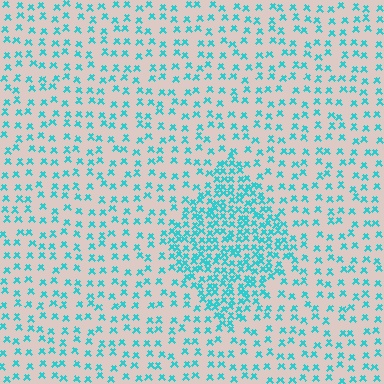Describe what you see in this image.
The image contains small cyan elements arranged at two different densities. A diamond-shaped region is visible where the elements are more densely packed than the surrounding area.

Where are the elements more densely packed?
The elements are more densely packed inside the diamond boundary.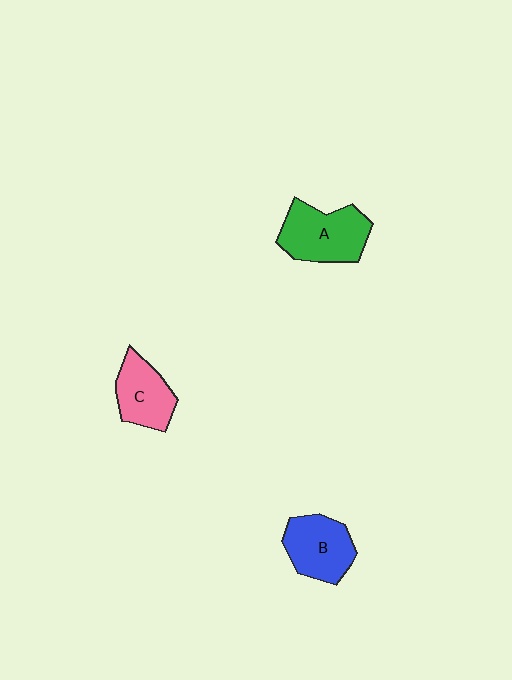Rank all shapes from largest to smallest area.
From largest to smallest: A (green), B (blue), C (pink).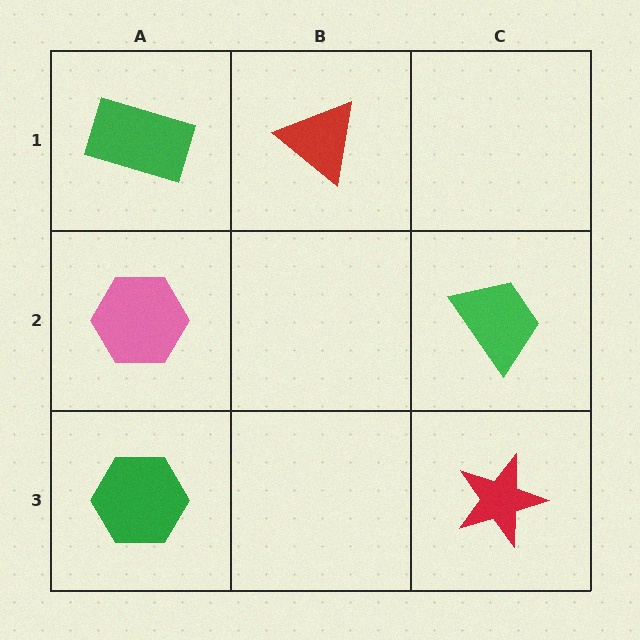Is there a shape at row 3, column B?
No, that cell is empty.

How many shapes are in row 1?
2 shapes.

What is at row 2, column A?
A pink hexagon.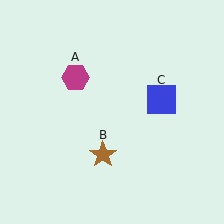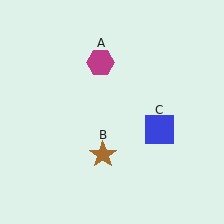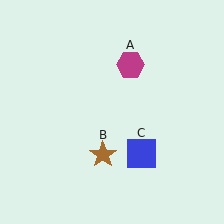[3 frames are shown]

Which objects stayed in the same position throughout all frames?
Brown star (object B) remained stationary.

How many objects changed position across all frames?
2 objects changed position: magenta hexagon (object A), blue square (object C).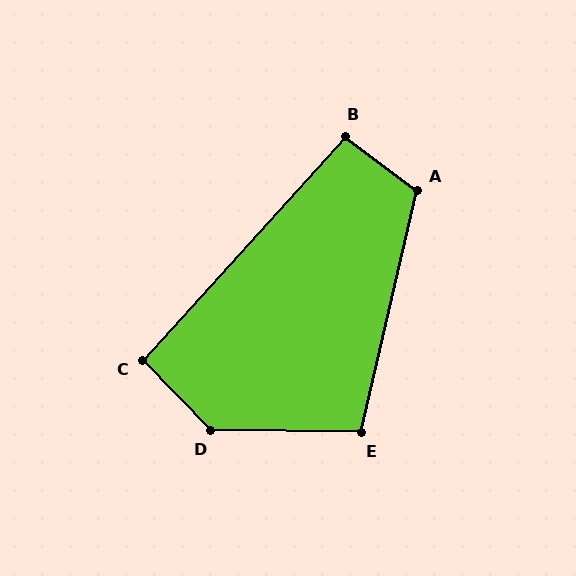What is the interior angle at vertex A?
Approximately 114 degrees (obtuse).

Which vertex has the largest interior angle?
D, at approximately 135 degrees.